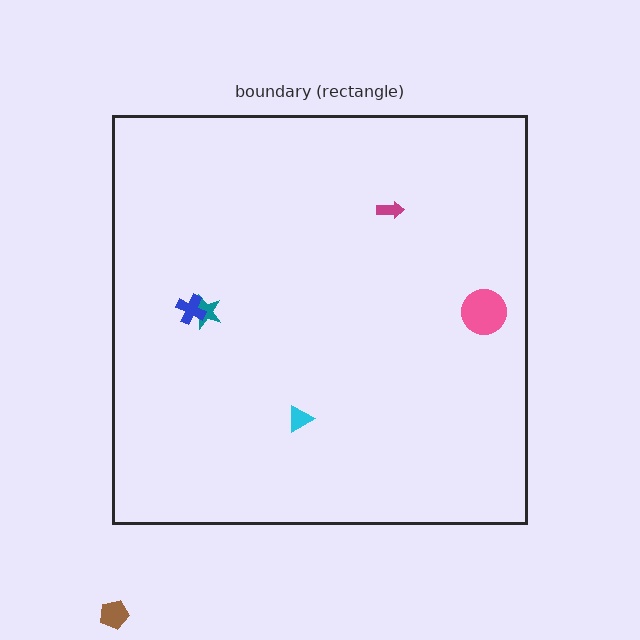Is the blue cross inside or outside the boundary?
Inside.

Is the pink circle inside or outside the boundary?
Inside.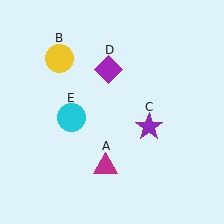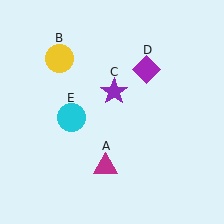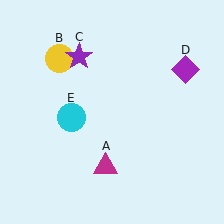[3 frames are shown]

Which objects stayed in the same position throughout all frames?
Magenta triangle (object A) and yellow circle (object B) and cyan circle (object E) remained stationary.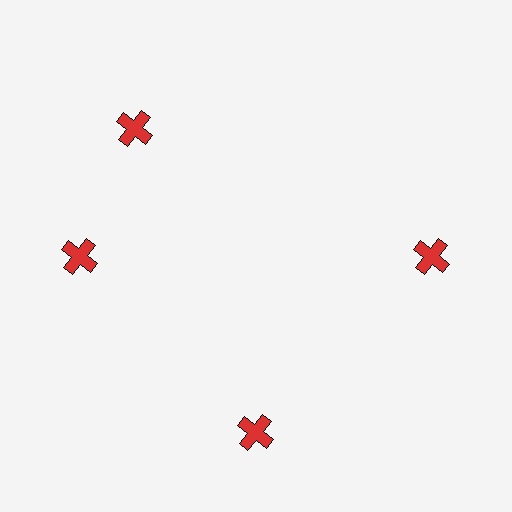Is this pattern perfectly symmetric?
No. The 4 red crosses are arranged in a ring, but one element near the 12 o'clock position is rotated out of alignment along the ring, breaking the 4-fold rotational symmetry.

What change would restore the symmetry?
The symmetry would be restored by rotating it back into even spacing with its neighbors so that all 4 crosses sit at equal angles and equal distance from the center.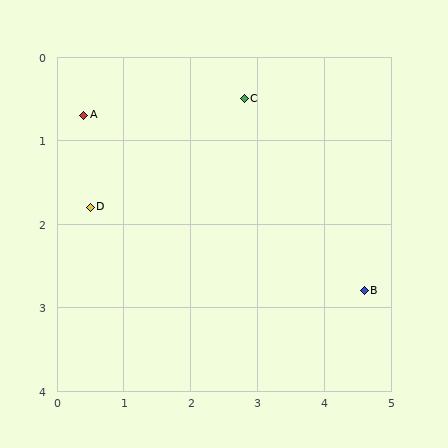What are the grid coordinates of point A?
Point A is at approximately (0.4, 0.7).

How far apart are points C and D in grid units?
Points C and D are about 2.6 grid units apart.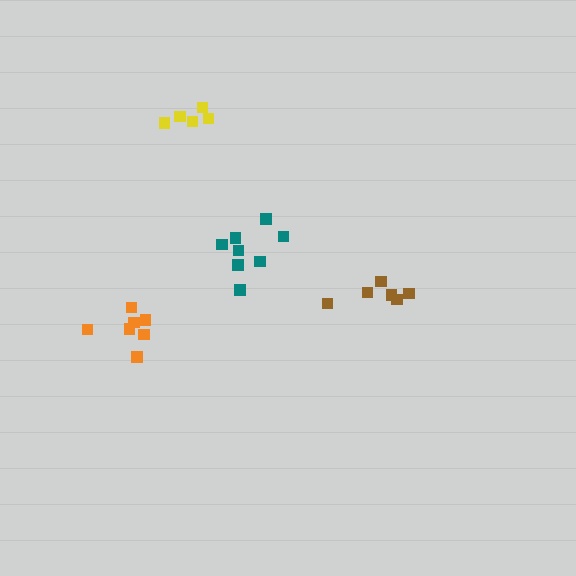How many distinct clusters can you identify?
There are 4 distinct clusters.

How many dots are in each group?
Group 1: 5 dots, Group 2: 7 dots, Group 3: 8 dots, Group 4: 6 dots (26 total).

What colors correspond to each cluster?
The clusters are colored: yellow, orange, teal, brown.